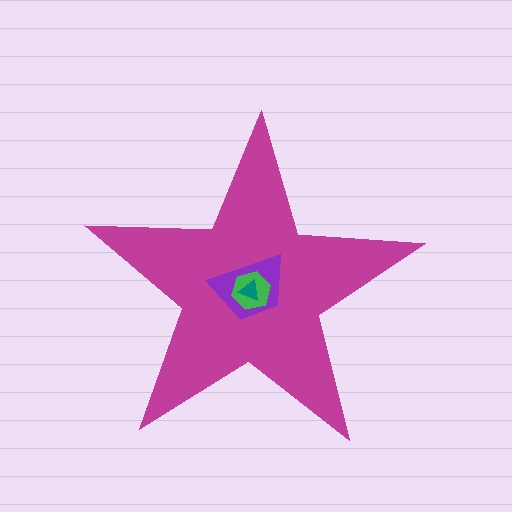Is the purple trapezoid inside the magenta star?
Yes.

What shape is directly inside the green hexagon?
The teal triangle.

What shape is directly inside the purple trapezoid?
The green hexagon.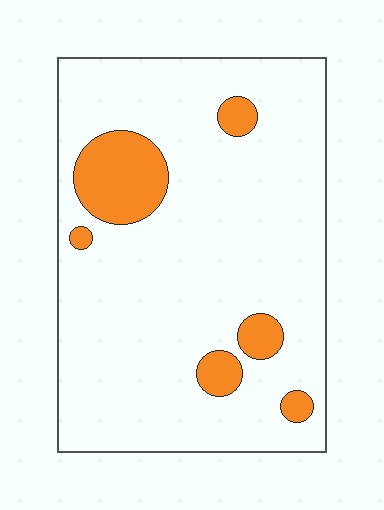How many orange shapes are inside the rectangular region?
6.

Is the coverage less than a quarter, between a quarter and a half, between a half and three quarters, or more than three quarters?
Less than a quarter.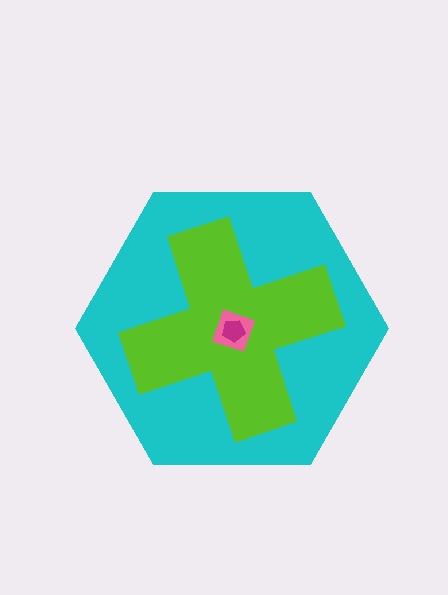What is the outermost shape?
The cyan hexagon.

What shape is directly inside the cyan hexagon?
The lime cross.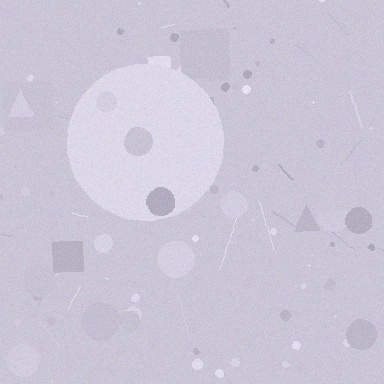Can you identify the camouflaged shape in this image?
The camouflaged shape is a circle.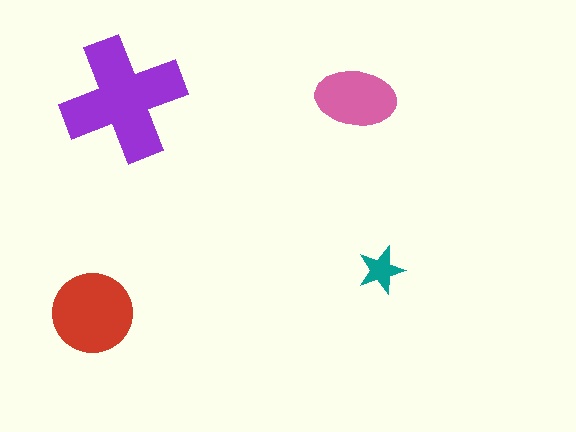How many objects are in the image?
There are 4 objects in the image.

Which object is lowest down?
The red circle is bottommost.